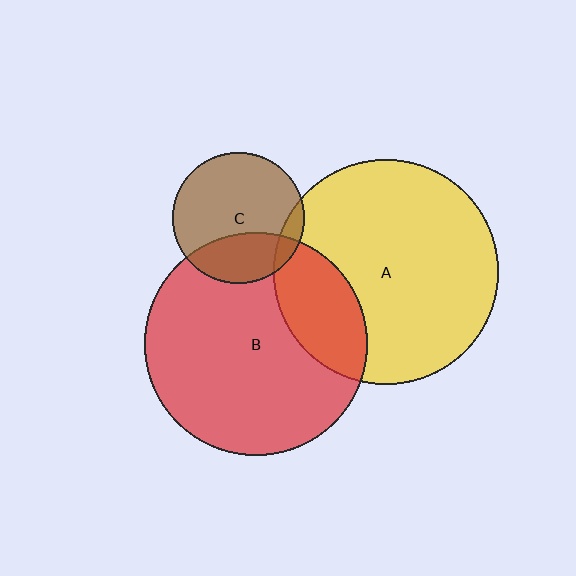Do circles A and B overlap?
Yes.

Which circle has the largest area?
Circle A (yellow).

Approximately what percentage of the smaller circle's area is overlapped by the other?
Approximately 20%.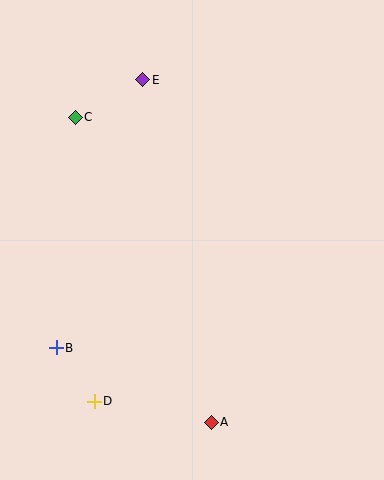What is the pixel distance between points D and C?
The distance between D and C is 285 pixels.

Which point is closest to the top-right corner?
Point E is closest to the top-right corner.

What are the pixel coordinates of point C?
Point C is at (75, 117).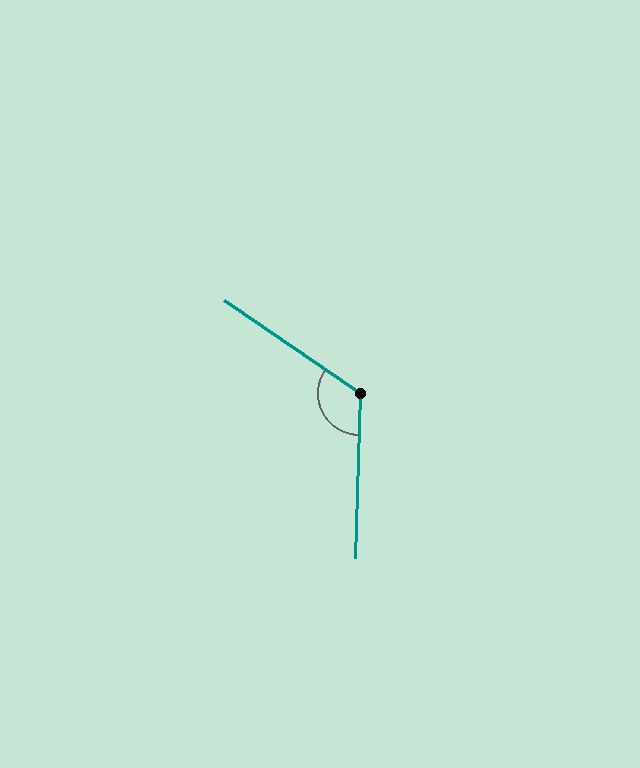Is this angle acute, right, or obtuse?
It is obtuse.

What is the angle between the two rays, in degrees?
Approximately 123 degrees.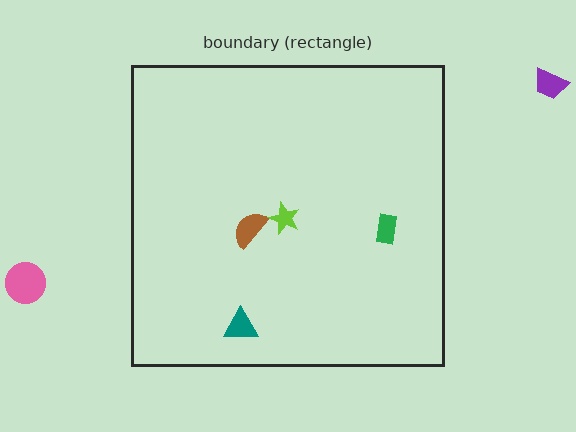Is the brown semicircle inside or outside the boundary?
Inside.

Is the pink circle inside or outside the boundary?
Outside.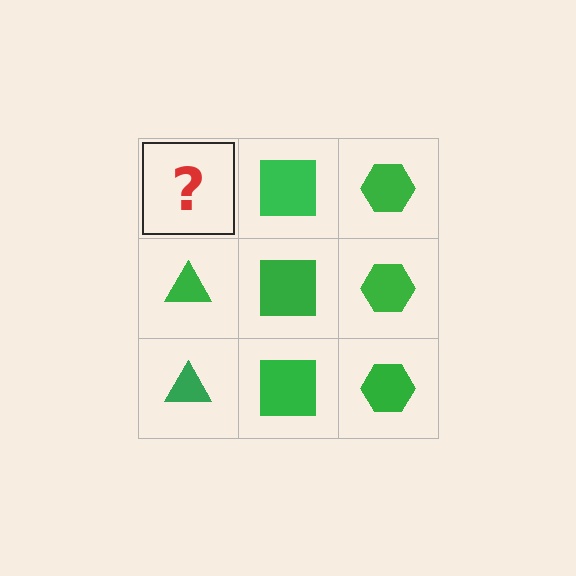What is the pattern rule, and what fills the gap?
The rule is that each column has a consistent shape. The gap should be filled with a green triangle.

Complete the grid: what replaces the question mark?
The question mark should be replaced with a green triangle.